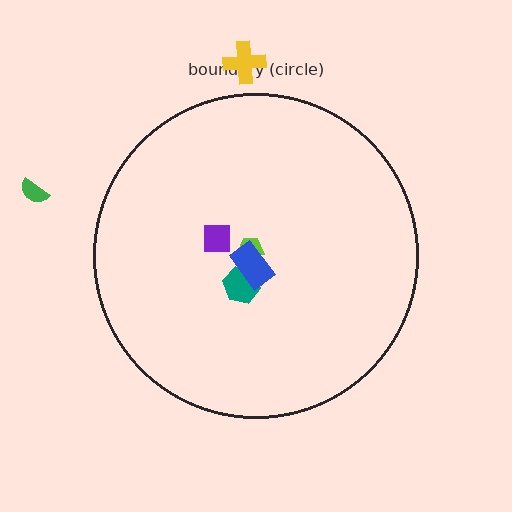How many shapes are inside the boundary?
4 inside, 2 outside.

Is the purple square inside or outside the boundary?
Inside.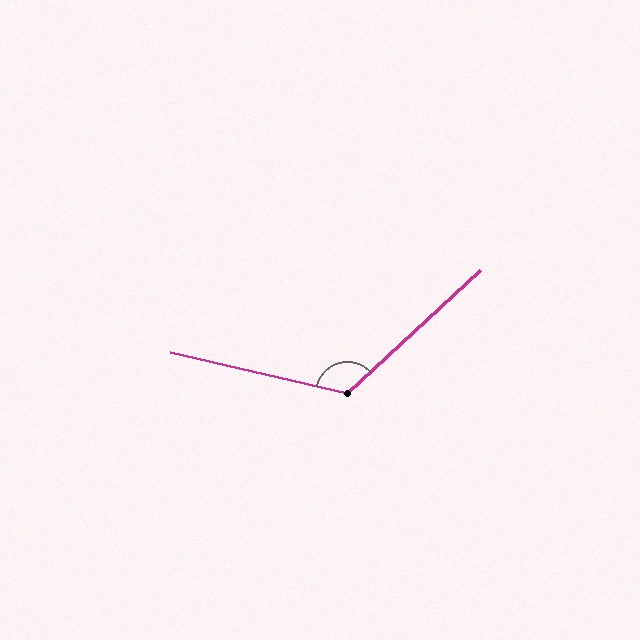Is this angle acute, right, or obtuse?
It is obtuse.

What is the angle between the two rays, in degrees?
Approximately 124 degrees.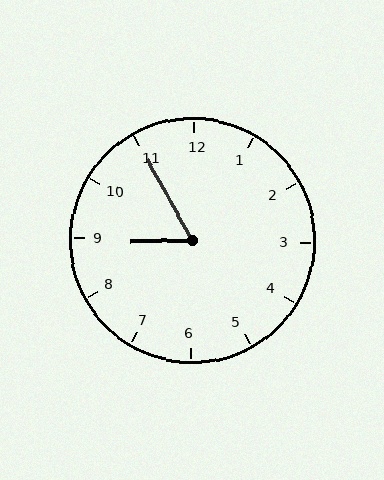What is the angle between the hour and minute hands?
Approximately 62 degrees.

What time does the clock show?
8:55.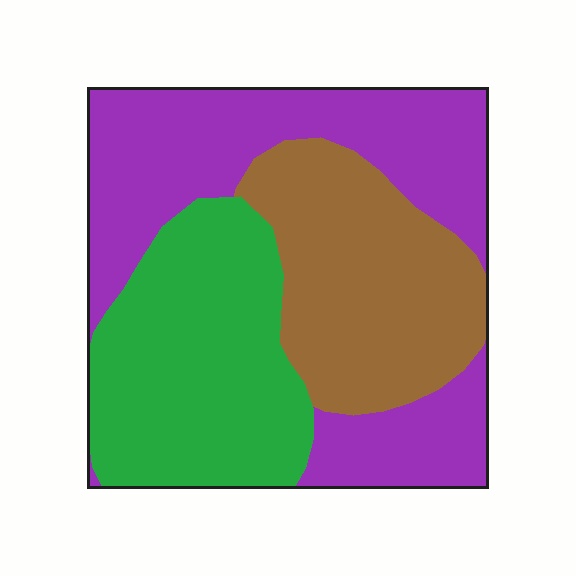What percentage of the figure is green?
Green covers about 30% of the figure.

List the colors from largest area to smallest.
From largest to smallest: purple, green, brown.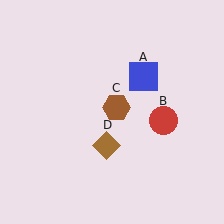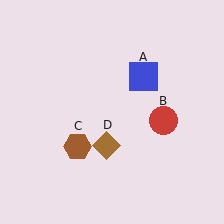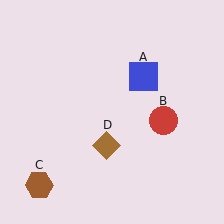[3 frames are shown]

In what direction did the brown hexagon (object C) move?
The brown hexagon (object C) moved down and to the left.